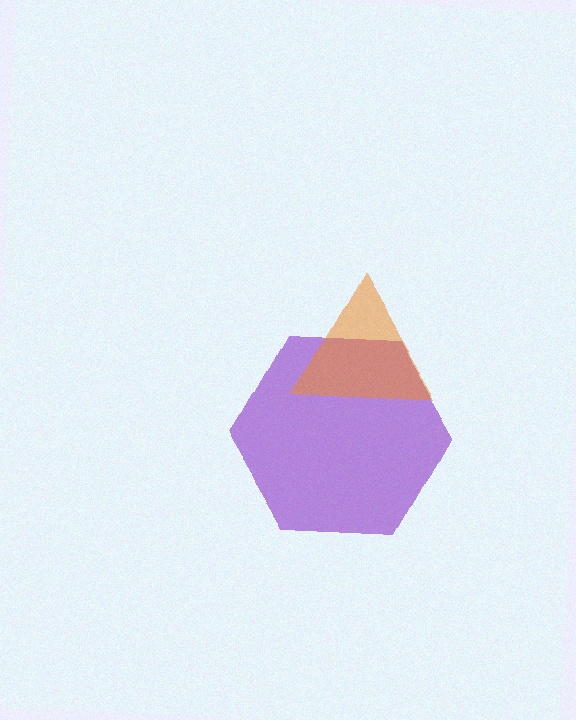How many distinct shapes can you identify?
There are 2 distinct shapes: a purple hexagon, an orange triangle.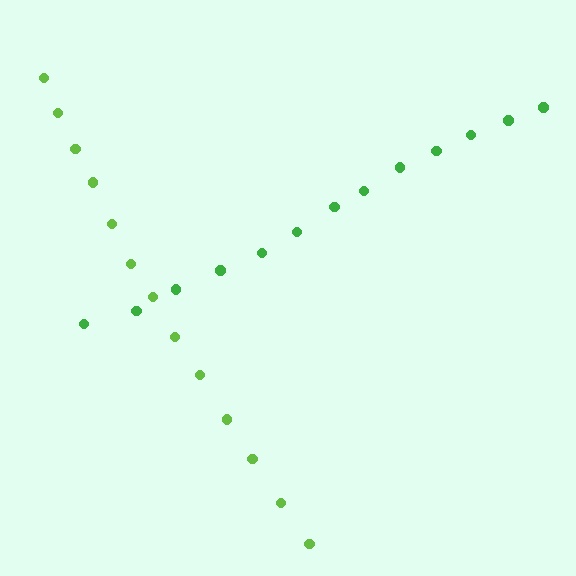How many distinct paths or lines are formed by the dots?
There are 2 distinct paths.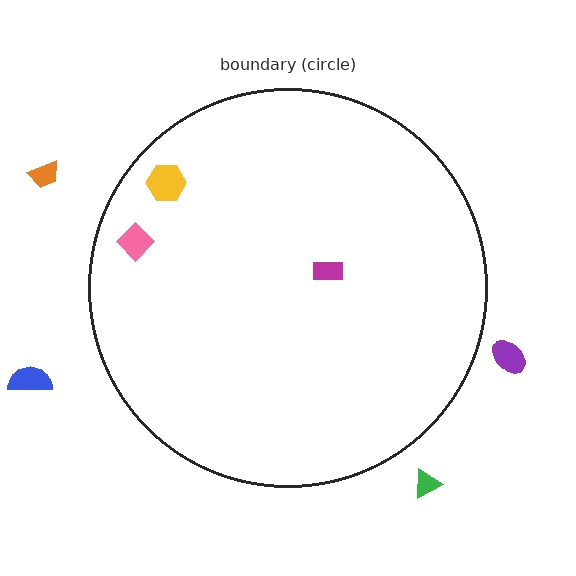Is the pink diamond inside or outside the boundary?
Inside.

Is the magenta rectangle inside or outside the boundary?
Inside.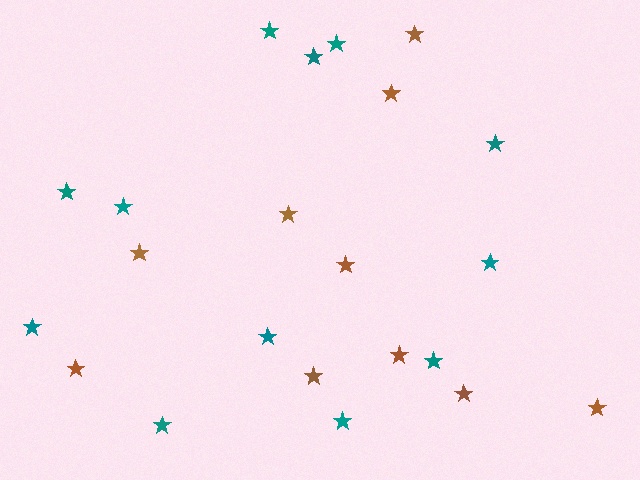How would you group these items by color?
There are 2 groups: one group of brown stars (10) and one group of teal stars (12).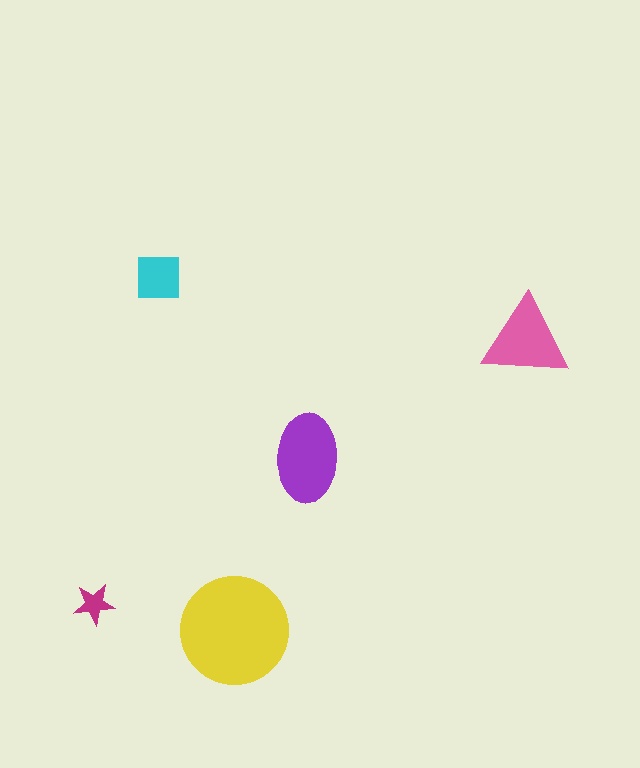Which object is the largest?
The yellow circle.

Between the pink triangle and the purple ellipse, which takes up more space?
The purple ellipse.